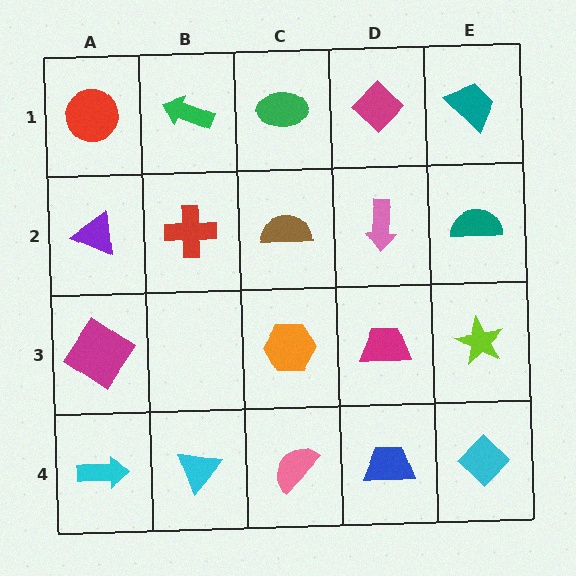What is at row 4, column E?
A cyan diamond.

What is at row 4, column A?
A cyan arrow.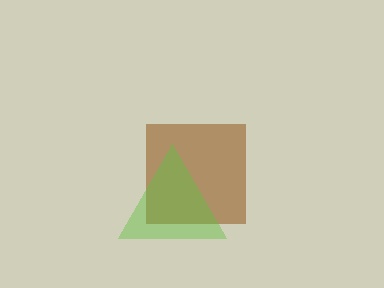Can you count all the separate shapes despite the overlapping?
Yes, there are 2 separate shapes.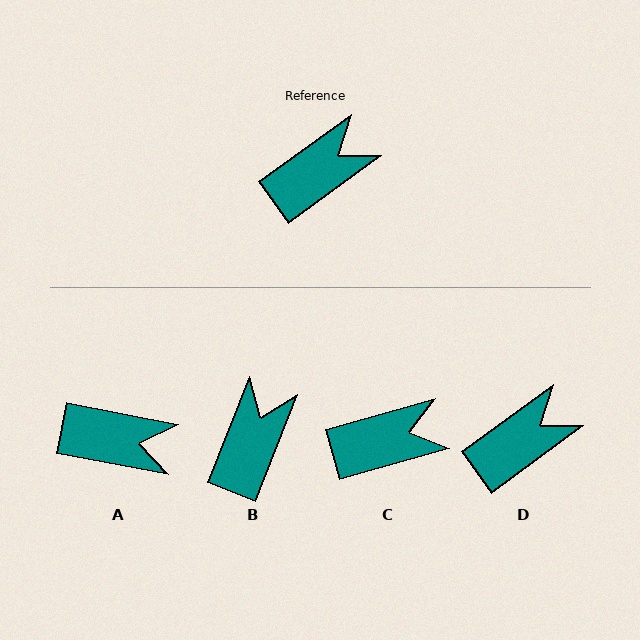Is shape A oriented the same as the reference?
No, it is off by about 47 degrees.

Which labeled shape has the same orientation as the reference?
D.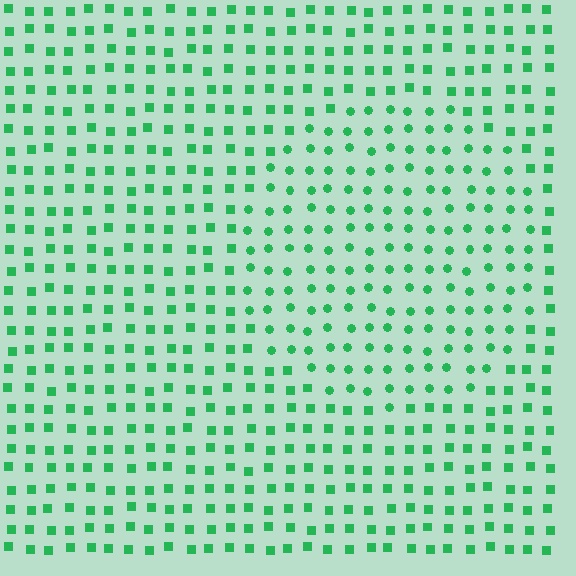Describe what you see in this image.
The image is filled with small green elements arranged in a uniform grid. A circle-shaped region contains circles, while the surrounding area contains squares. The boundary is defined purely by the change in element shape.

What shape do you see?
I see a circle.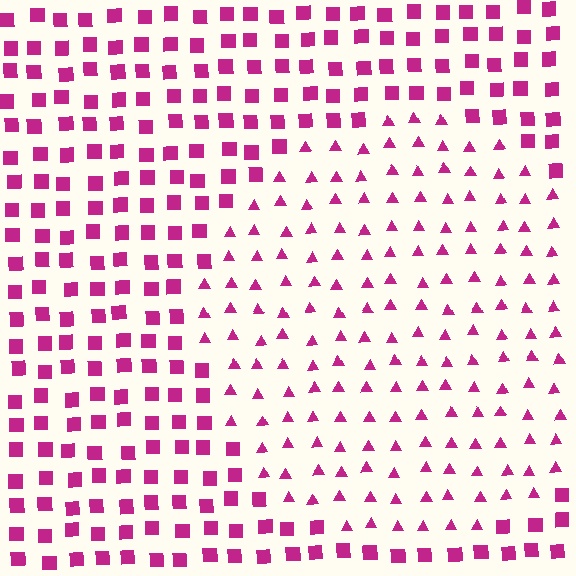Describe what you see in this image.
The image is filled with small magenta elements arranged in a uniform grid. A circle-shaped region contains triangles, while the surrounding area contains squares. The boundary is defined purely by the change in element shape.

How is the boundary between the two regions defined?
The boundary is defined by a change in element shape: triangles inside vs. squares outside. All elements share the same color and spacing.